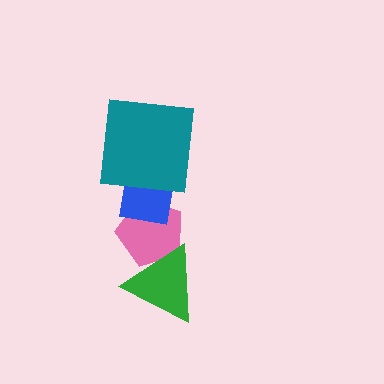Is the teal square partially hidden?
No, no other shape covers it.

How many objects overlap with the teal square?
1 object overlaps with the teal square.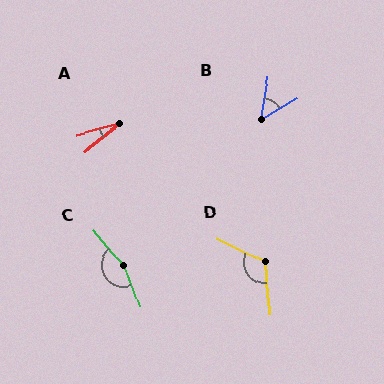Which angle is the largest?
C, at approximately 161 degrees.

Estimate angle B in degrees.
Approximately 49 degrees.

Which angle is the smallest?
A, at approximately 24 degrees.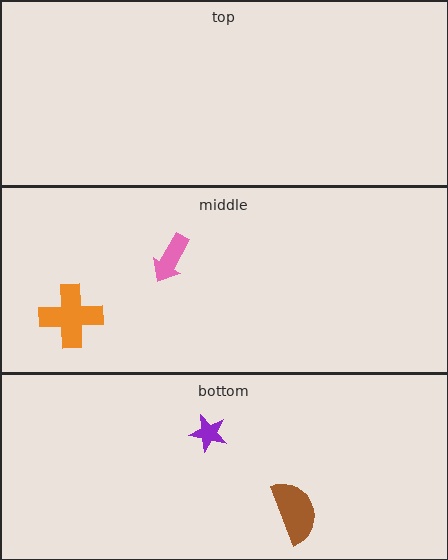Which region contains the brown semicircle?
The bottom region.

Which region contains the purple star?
The bottom region.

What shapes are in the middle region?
The pink arrow, the orange cross.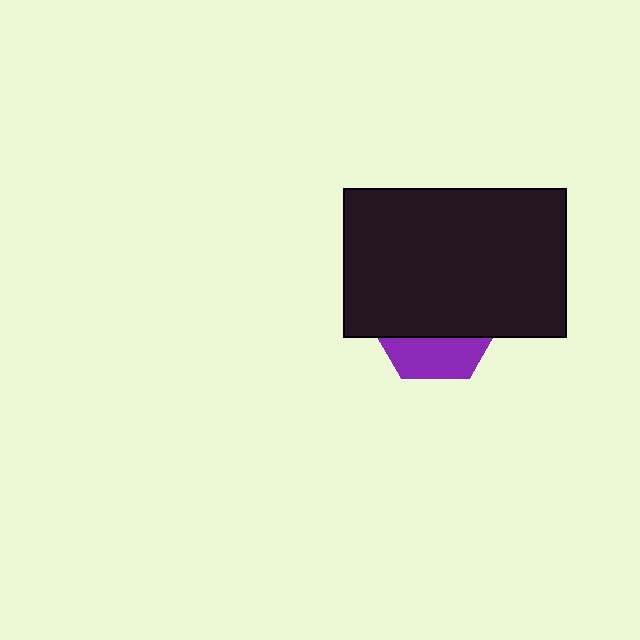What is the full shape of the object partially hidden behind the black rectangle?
The partially hidden object is a purple hexagon.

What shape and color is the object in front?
The object in front is a black rectangle.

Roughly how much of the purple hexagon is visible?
A small part of it is visible (roughly 31%).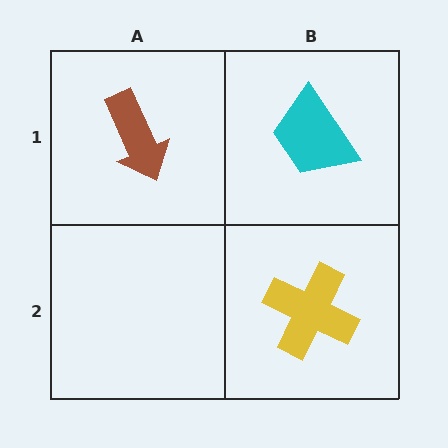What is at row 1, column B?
A cyan trapezoid.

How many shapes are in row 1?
2 shapes.